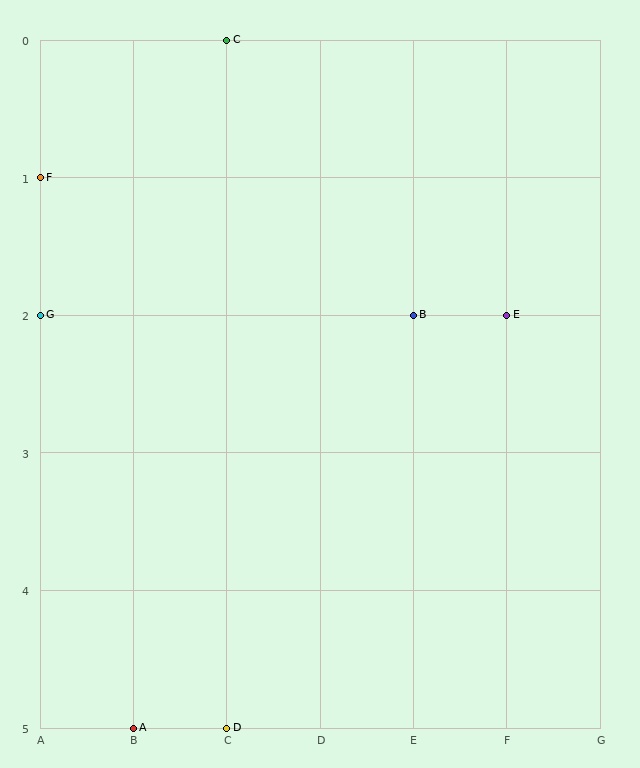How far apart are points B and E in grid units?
Points B and E are 1 column apart.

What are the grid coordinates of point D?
Point D is at grid coordinates (C, 5).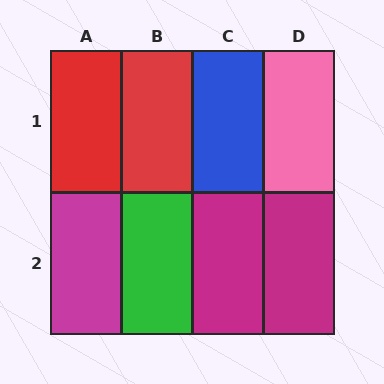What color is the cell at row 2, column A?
Magenta.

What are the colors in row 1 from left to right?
Red, red, blue, pink.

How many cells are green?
1 cell is green.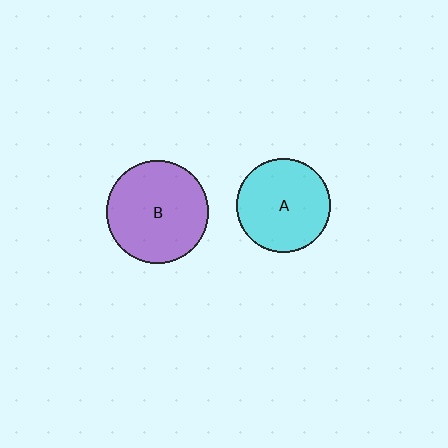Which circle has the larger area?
Circle B (purple).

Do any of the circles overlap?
No, none of the circles overlap.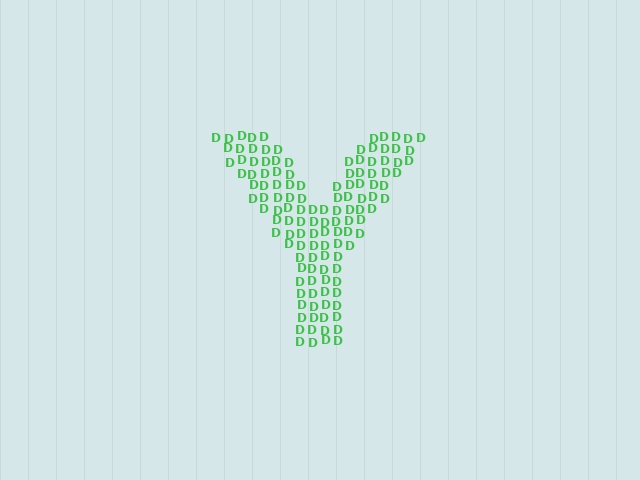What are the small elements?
The small elements are letter D's.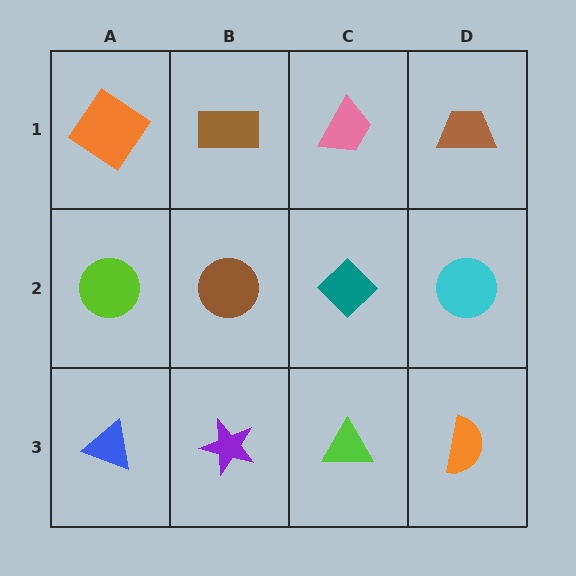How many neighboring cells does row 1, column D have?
2.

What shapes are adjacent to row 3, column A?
A lime circle (row 2, column A), a purple star (row 3, column B).